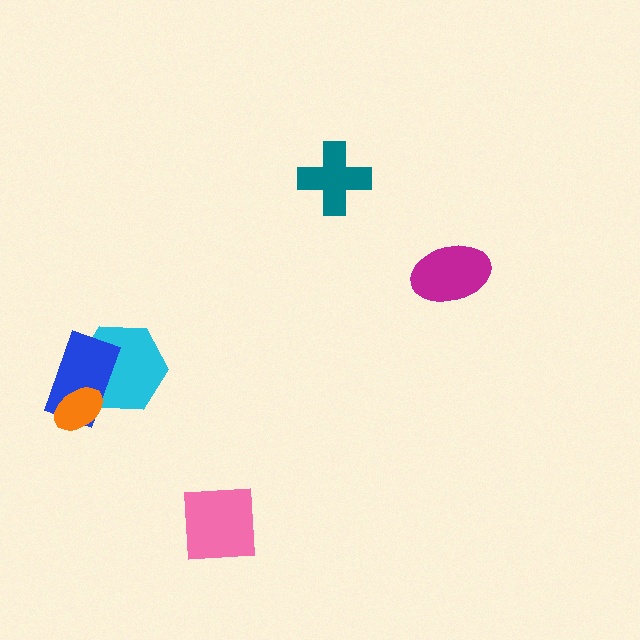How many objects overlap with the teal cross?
0 objects overlap with the teal cross.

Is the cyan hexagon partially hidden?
Yes, it is partially covered by another shape.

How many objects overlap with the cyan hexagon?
2 objects overlap with the cyan hexagon.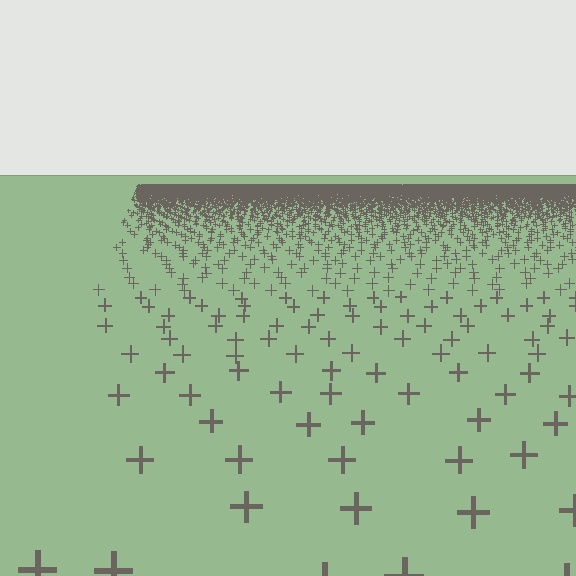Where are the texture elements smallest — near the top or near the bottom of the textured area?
Near the top.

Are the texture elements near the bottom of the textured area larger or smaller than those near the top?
Larger. Near the bottom, elements are closer to the viewer and appear at a bigger on-screen size.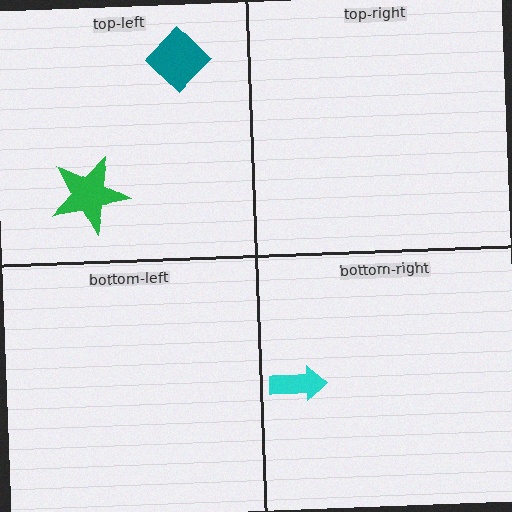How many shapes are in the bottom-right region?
1.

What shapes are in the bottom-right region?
The cyan arrow.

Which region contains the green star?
The top-left region.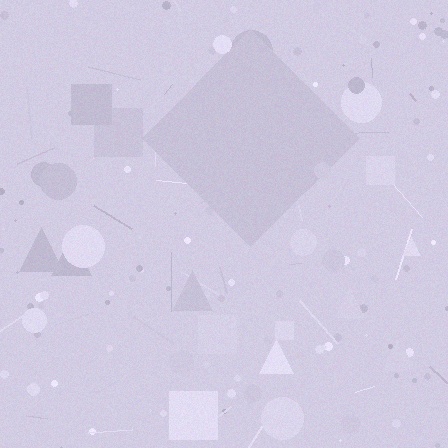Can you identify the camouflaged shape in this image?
The camouflaged shape is a diamond.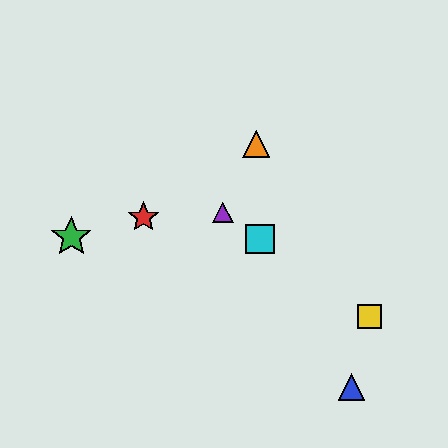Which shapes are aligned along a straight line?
The yellow square, the purple triangle, the cyan square are aligned along a straight line.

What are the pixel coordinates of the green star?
The green star is at (71, 237).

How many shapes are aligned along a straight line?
3 shapes (the yellow square, the purple triangle, the cyan square) are aligned along a straight line.